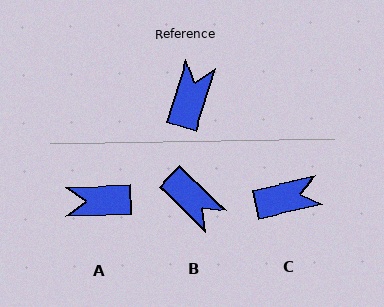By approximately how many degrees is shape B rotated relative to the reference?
Approximately 117 degrees clockwise.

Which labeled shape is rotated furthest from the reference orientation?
B, about 117 degrees away.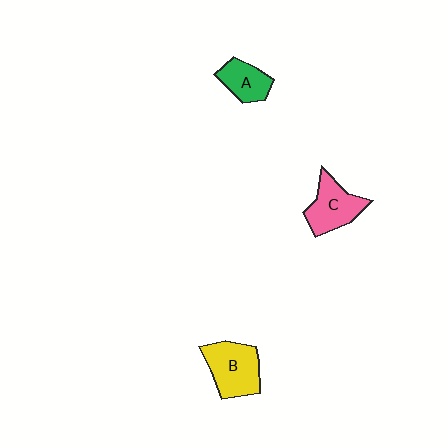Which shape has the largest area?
Shape B (yellow).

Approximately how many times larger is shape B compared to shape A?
Approximately 1.6 times.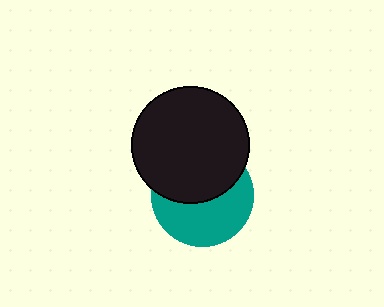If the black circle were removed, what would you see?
You would see the complete teal circle.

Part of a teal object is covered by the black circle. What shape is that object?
It is a circle.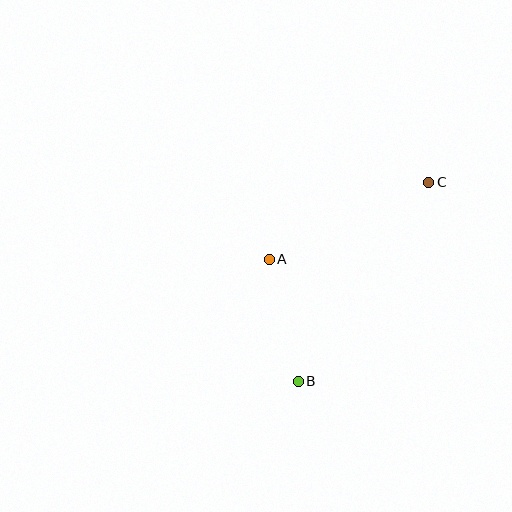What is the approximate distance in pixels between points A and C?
The distance between A and C is approximately 177 pixels.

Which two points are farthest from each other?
Points B and C are farthest from each other.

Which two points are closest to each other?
Points A and B are closest to each other.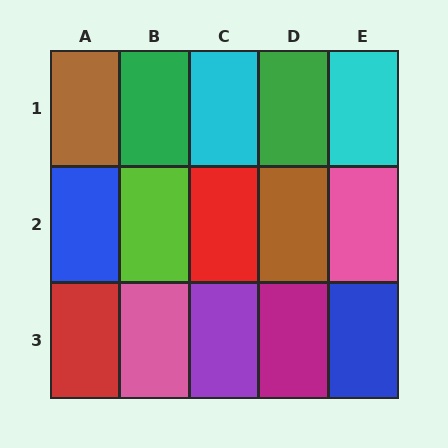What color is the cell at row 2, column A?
Blue.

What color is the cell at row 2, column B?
Lime.